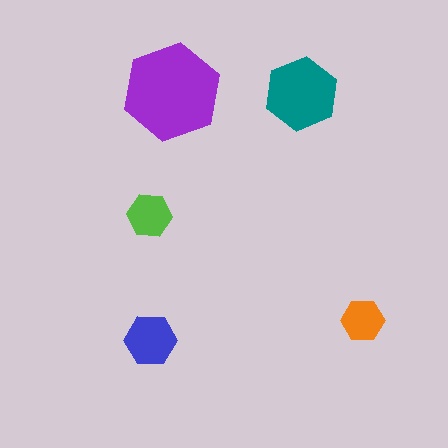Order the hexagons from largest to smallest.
the purple one, the teal one, the blue one, the lime one, the orange one.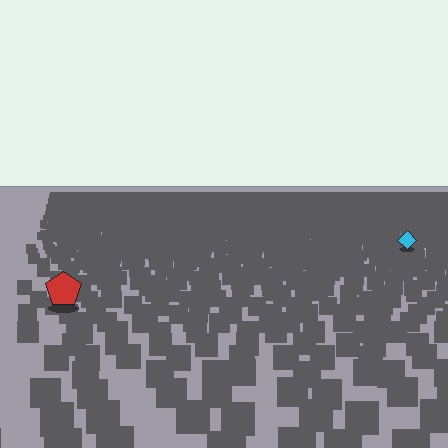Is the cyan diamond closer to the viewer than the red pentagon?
No. The red pentagon is closer — you can tell from the texture gradient: the ground texture is coarser near it.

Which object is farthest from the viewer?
The cyan diamond is farthest from the viewer. It appears smaller and the ground texture around it is denser.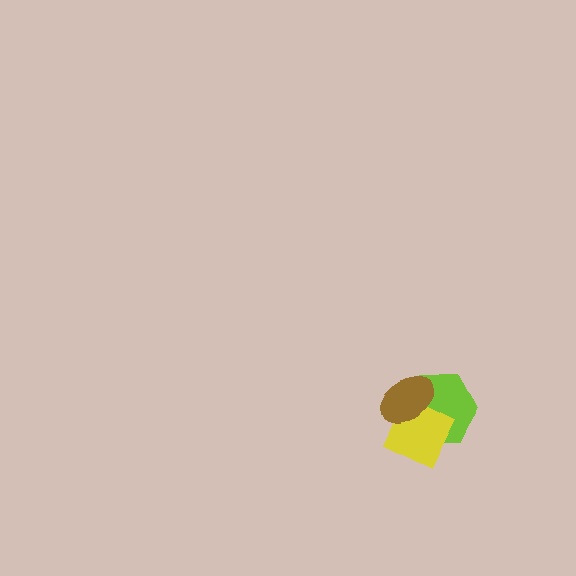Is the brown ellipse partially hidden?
No, no other shape covers it.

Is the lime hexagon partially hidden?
Yes, it is partially covered by another shape.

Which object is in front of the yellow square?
The brown ellipse is in front of the yellow square.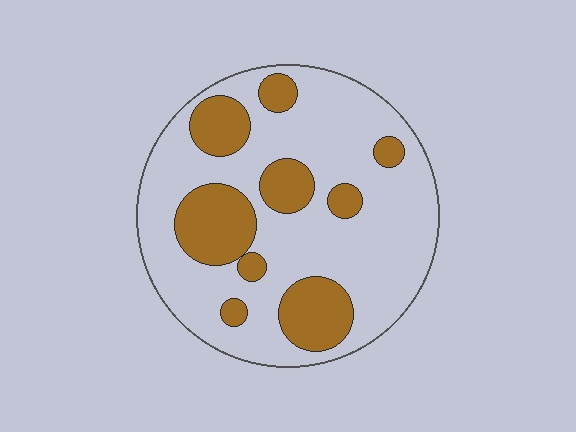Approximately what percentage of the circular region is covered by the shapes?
Approximately 25%.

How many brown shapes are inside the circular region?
9.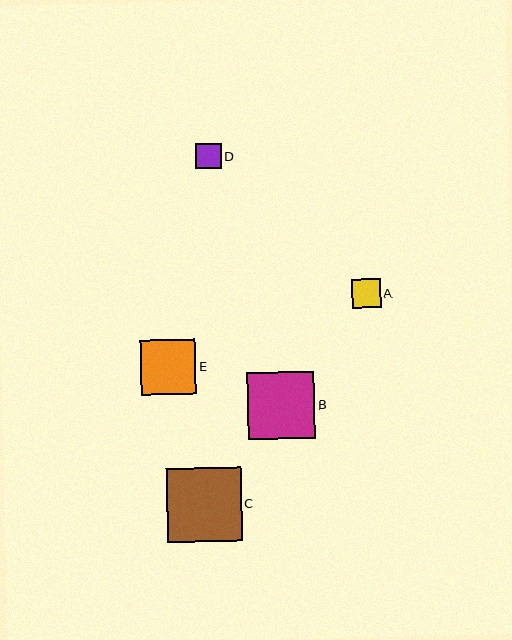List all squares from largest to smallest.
From largest to smallest: C, B, E, A, D.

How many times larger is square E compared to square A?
Square E is approximately 1.9 times the size of square A.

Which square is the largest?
Square C is the largest with a size of approximately 75 pixels.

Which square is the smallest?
Square D is the smallest with a size of approximately 26 pixels.